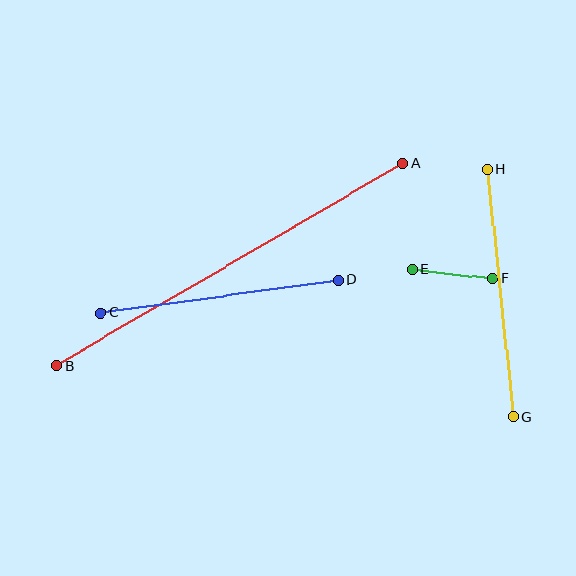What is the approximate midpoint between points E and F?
The midpoint is at approximately (452, 274) pixels.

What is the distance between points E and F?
The distance is approximately 81 pixels.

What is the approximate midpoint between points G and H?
The midpoint is at approximately (501, 293) pixels.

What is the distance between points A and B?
The distance is approximately 402 pixels.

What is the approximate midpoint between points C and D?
The midpoint is at approximately (219, 296) pixels.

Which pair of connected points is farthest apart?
Points A and B are farthest apart.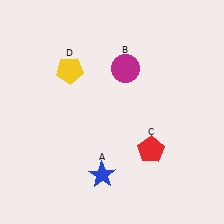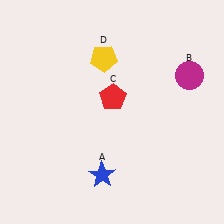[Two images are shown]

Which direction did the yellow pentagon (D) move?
The yellow pentagon (D) moved right.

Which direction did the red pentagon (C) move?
The red pentagon (C) moved up.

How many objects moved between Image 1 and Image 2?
3 objects moved between the two images.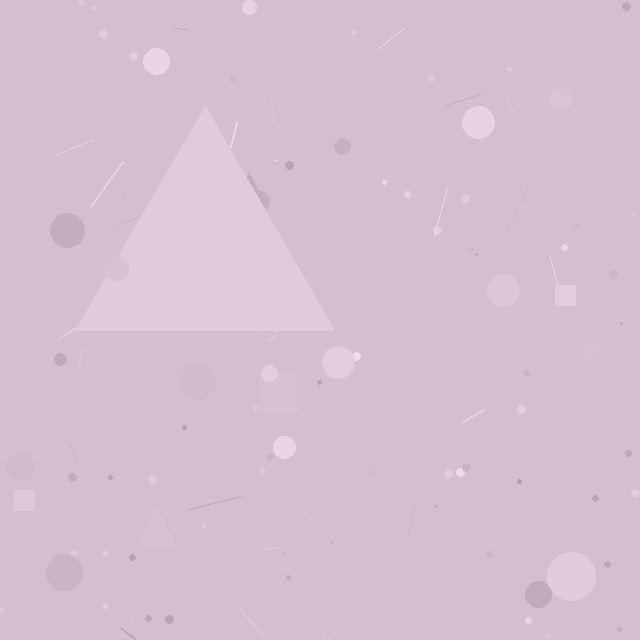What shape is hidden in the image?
A triangle is hidden in the image.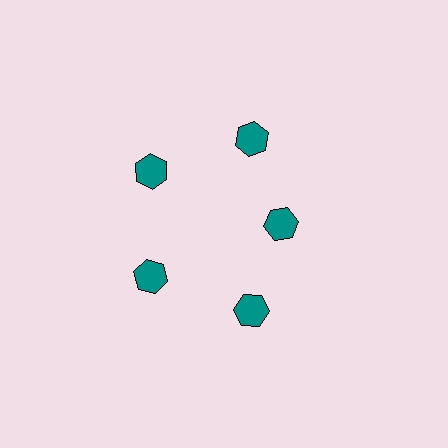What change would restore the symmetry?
The symmetry would be restored by moving it outward, back onto the ring so that all 5 hexagons sit at equal angles and equal distance from the center.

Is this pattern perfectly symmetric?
No. The 5 teal hexagons are arranged in a ring, but one element near the 3 o'clock position is pulled inward toward the center, breaking the 5-fold rotational symmetry.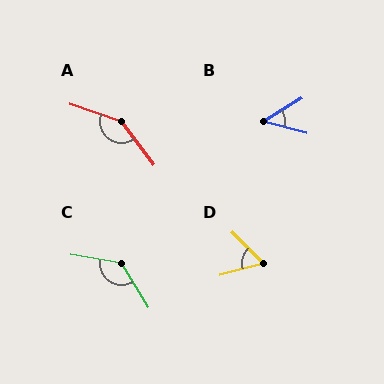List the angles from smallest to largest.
B (46°), D (60°), C (131°), A (146°).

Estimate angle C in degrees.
Approximately 131 degrees.